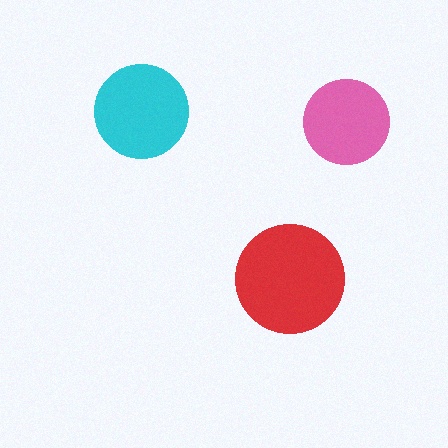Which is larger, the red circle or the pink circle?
The red one.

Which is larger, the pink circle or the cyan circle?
The cyan one.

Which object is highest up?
The cyan circle is topmost.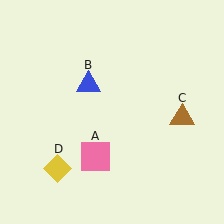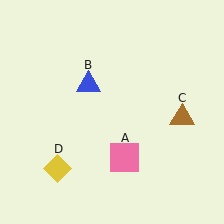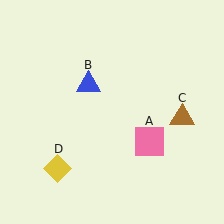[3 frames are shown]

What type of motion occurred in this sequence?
The pink square (object A) rotated counterclockwise around the center of the scene.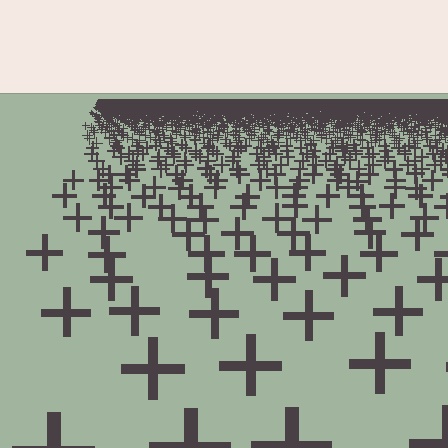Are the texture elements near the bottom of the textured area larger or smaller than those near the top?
Larger. Near the bottom, elements are closer to the viewer and appear at a bigger on-screen size.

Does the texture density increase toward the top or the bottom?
Density increases toward the top.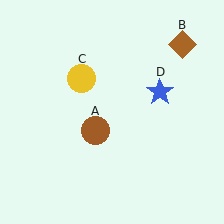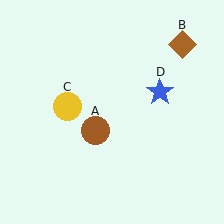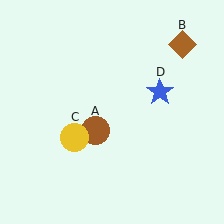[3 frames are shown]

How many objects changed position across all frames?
1 object changed position: yellow circle (object C).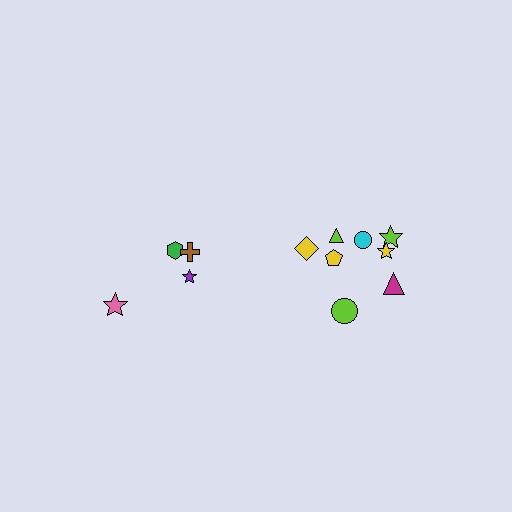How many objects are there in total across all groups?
There are 12 objects.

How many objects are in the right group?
There are 8 objects.